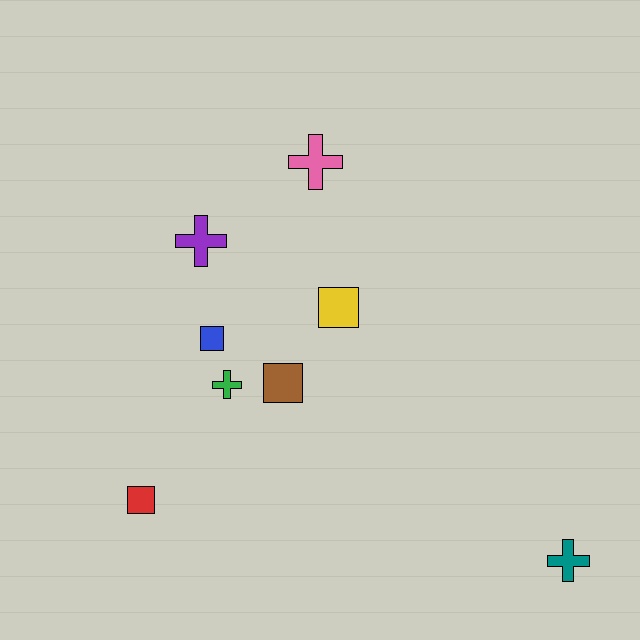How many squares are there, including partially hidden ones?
There are 4 squares.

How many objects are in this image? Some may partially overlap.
There are 8 objects.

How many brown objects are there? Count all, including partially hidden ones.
There is 1 brown object.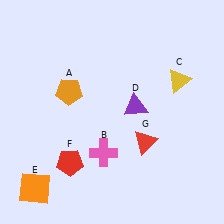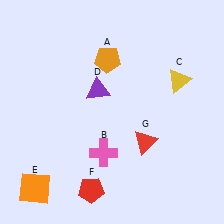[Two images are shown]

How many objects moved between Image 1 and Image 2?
3 objects moved between the two images.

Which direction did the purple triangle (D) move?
The purple triangle (D) moved left.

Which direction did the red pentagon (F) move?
The red pentagon (F) moved down.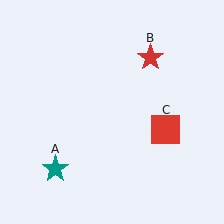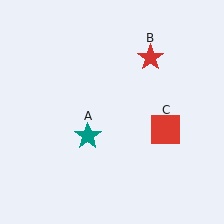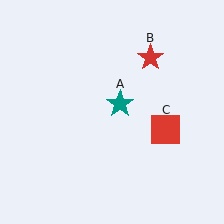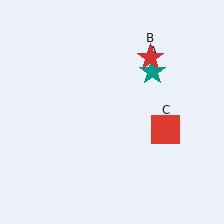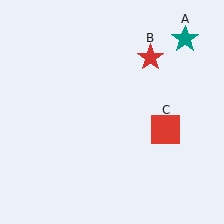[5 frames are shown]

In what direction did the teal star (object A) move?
The teal star (object A) moved up and to the right.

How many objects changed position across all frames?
1 object changed position: teal star (object A).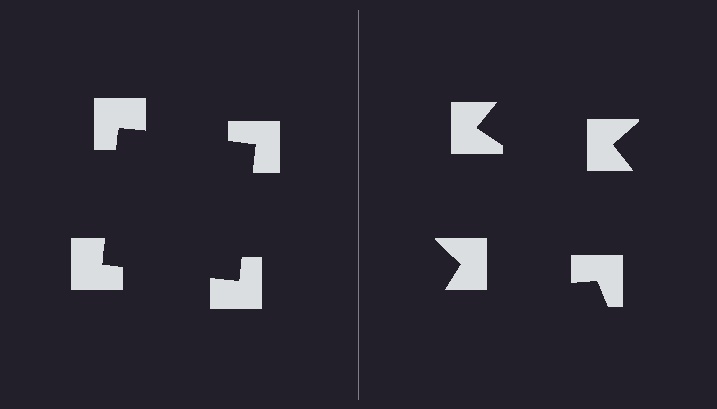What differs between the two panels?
The notched squares are positioned identically on both sides; only the wedge orientations differ. On the left they align to a square; on the right they are misaligned.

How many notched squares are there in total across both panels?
8 — 4 on each side.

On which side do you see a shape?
An illusory square appears on the left side. On the right side the wedge cuts are rotated, so no coherent shape forms.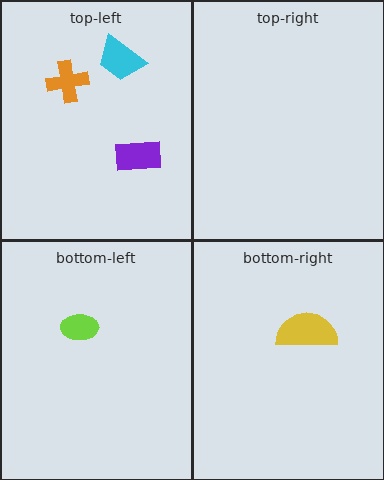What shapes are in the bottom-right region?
The yellow semicircle.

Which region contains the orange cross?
The top-left region.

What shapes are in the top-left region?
The purple rectangle, the orange cross, the cyan trapezoid.